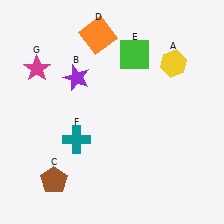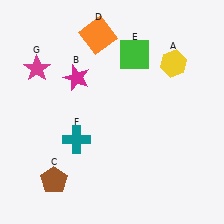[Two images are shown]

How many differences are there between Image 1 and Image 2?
There is 1 difference between the two images.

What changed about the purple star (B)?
In Image 1, B is purple. In Image 2, it changed to magenta.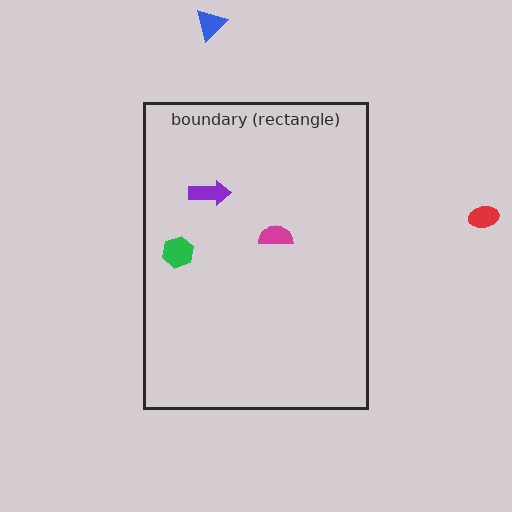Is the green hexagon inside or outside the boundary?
Inside.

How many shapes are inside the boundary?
3 inside, 2 outside.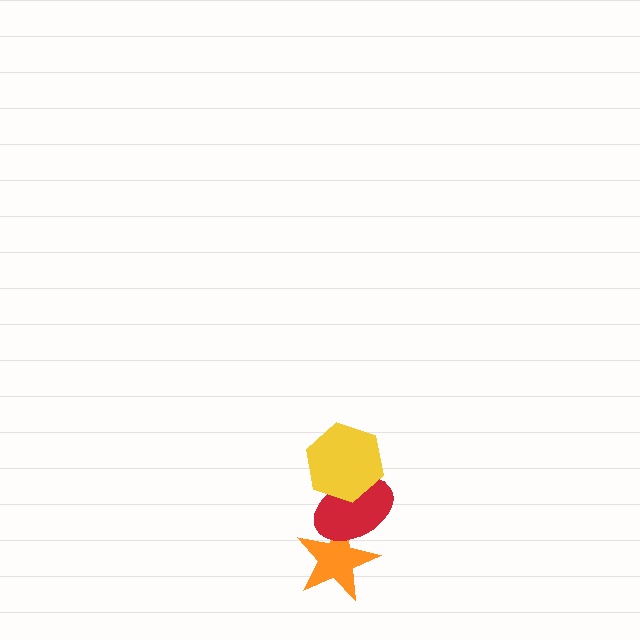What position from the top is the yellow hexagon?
The yellow hexagon is 1st from the top.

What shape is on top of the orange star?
The red ellipse is on top of the orange star.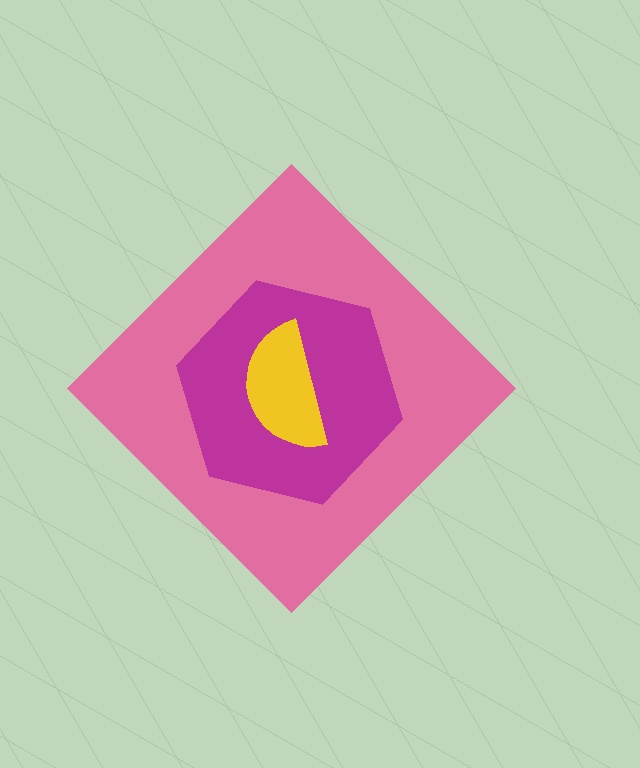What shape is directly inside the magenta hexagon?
The yellow semicircle.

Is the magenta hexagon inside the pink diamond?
Yes.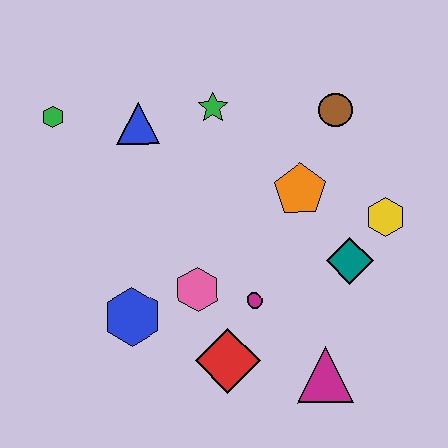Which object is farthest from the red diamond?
The green hexagon is farthest from the red diamond.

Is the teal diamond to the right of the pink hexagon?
Yes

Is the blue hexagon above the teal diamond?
No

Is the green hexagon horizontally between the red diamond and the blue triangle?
No